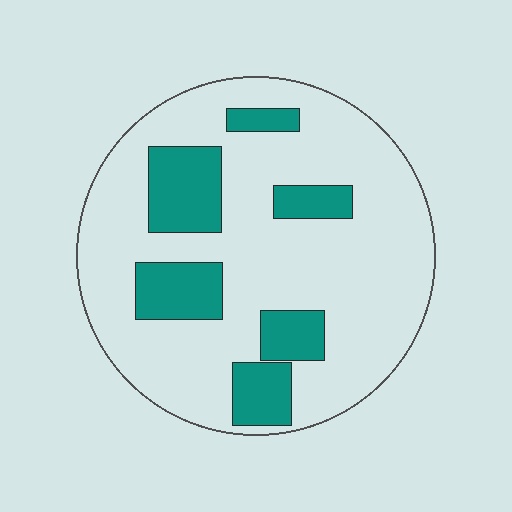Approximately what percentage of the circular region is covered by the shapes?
Approximately 25%.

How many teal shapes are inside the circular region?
6.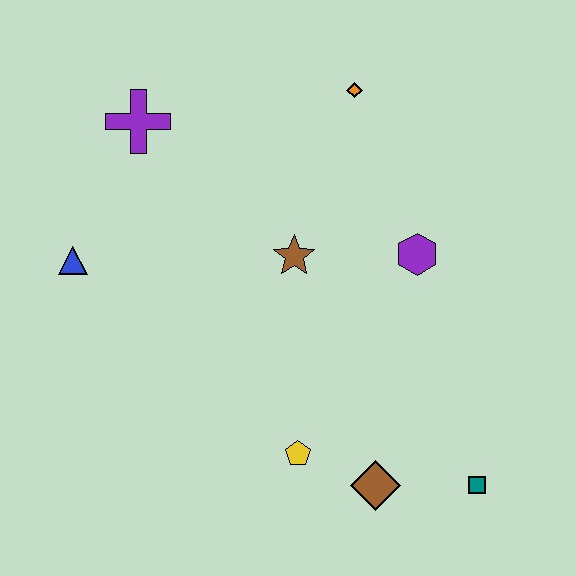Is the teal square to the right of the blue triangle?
Yes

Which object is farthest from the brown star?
The teal square is farthest from the brown star.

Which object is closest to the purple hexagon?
The brown star is closest to the purple hexagon.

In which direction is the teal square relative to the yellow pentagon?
The teal square is to the right of the yellow pentagon.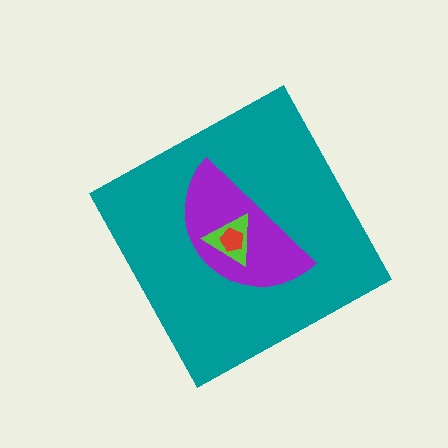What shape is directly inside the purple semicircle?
The lime triangle.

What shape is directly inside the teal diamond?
The purple semicircle.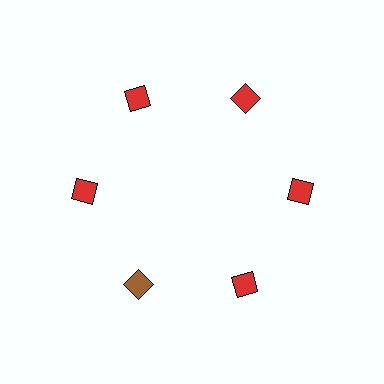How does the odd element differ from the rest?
It has a different color: brown instead of red.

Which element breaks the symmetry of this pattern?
The brown diamond at roughly the 7 o'clock position breaks the symmetry. All other shapes are red diamonds.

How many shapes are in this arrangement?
There are 6 shapes arranged in a ring pattern.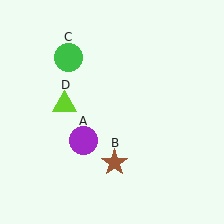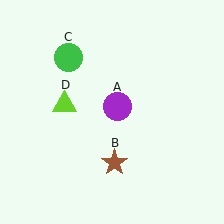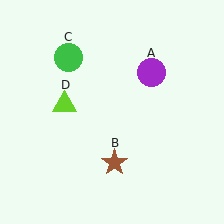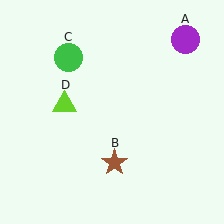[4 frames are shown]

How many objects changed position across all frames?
1 object changed position: purple circle (object A).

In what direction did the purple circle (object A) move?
The purple circle (object A) moved up and to the right.